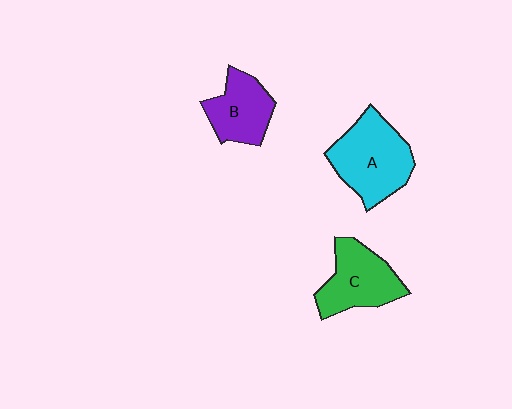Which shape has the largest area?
Shape A (cyan).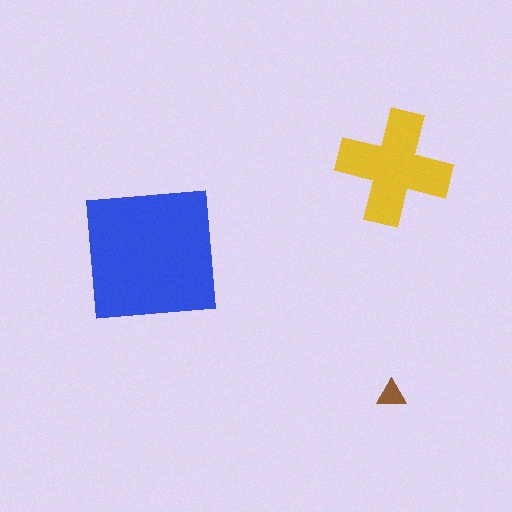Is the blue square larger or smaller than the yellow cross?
Larger.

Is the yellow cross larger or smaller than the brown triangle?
Larger.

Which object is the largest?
The blue square.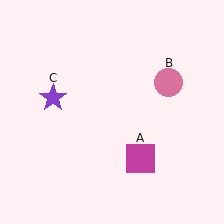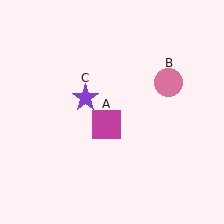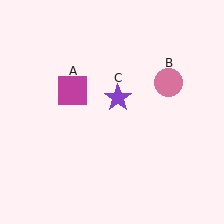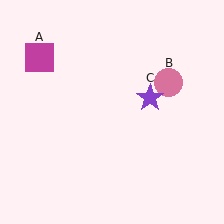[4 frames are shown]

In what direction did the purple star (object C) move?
The purple star (object C) moved right.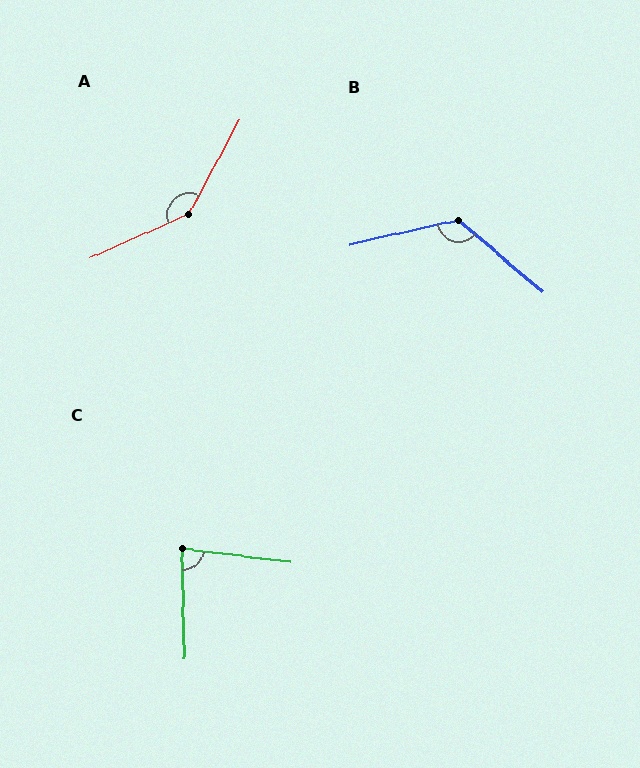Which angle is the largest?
A, at approximately 142 degrees.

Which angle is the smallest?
C, at approximately 82 degrees.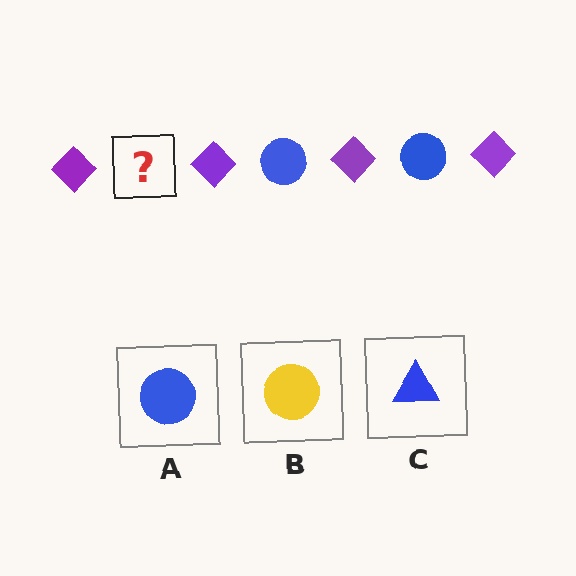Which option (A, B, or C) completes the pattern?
A.